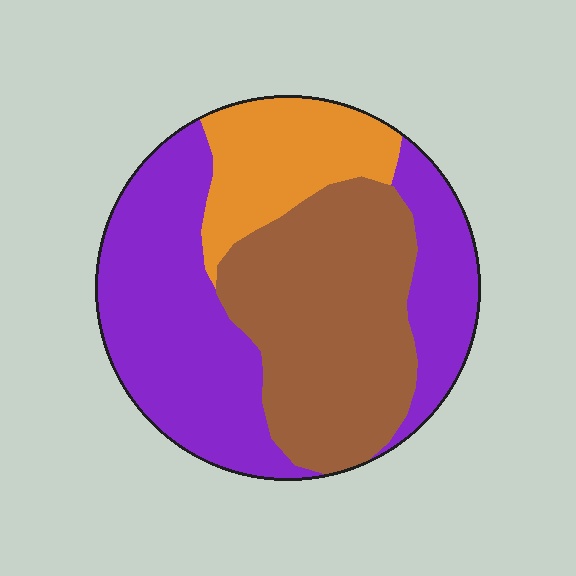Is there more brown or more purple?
Purple.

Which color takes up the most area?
Purple, at roughly 45%.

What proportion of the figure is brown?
Brown covers around 35% of the figure.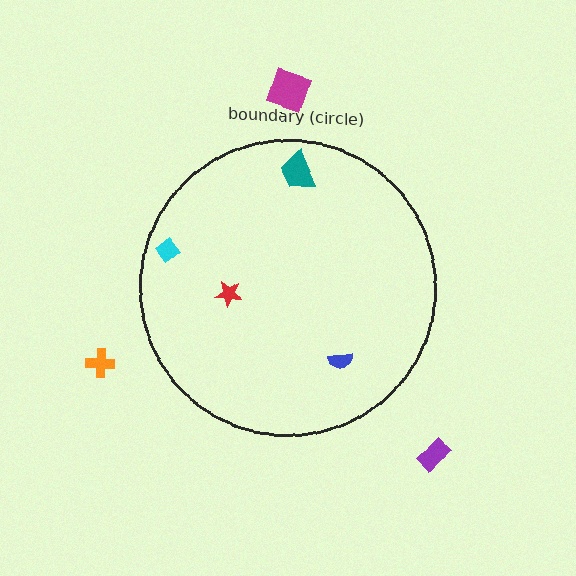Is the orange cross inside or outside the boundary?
Outside.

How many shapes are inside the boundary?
4 inside, 3 outside.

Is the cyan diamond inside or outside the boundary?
Inside.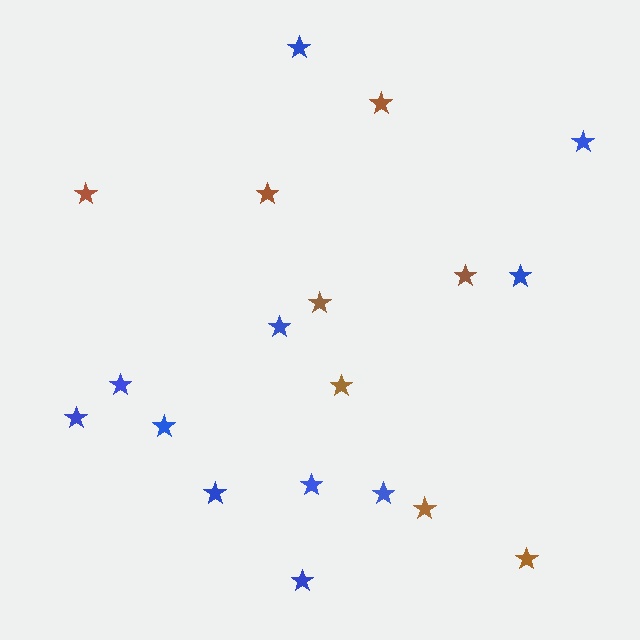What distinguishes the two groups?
There are 2 groups: one group of brown stars (8) and one group of blue stars (11).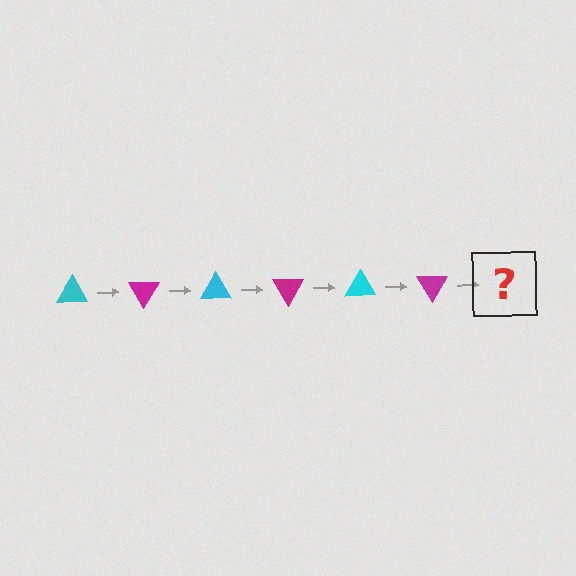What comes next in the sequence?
The next element should be a cyan triangle, rotated 360 degrees from the start.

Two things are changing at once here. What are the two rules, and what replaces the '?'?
The two rules are that it rotates 60 degrees each step and the color cycles through cyan and magenta. The '?' should be a cyan triangle, rotated 360 degrees from the start.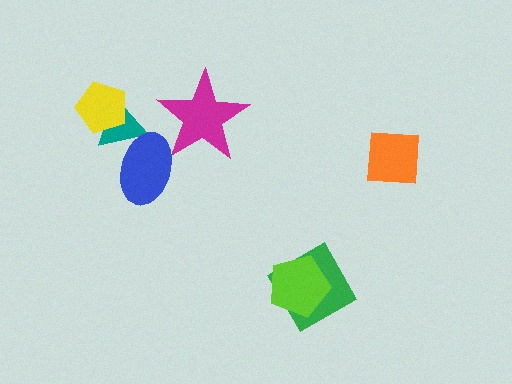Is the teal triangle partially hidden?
Yes, it is partially covered by another shape.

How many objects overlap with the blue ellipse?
2 objects overlap with the blue ellipse.